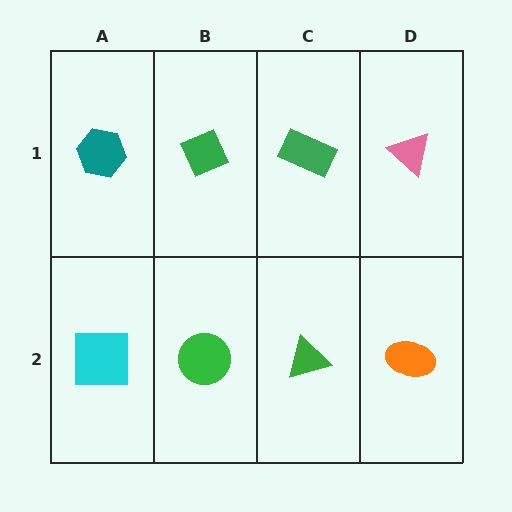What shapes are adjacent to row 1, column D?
An orange ellipse (row 2, column D), a green rectangle (row 1, column C).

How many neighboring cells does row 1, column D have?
2.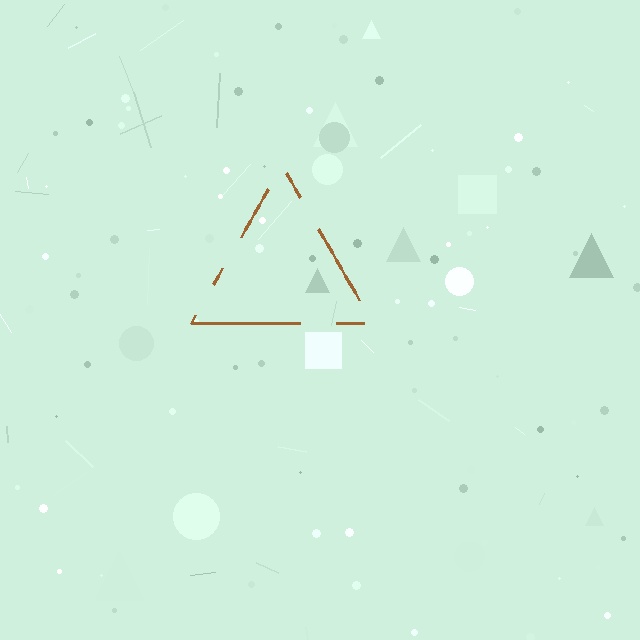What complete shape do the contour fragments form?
The contour fragments form a triangle.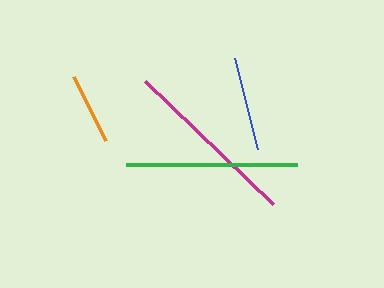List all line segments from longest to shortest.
From longest to shortest: magenta, green, blue, orange.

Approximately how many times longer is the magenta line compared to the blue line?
The magenta line is approximately 1.9 times the length of the blue line.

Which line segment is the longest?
The magenta line is the longest at approximately 177 pixels.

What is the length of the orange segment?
The orange segment is approximately 71 pixels long.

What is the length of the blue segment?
The blue segment is approximately 94 pixels long.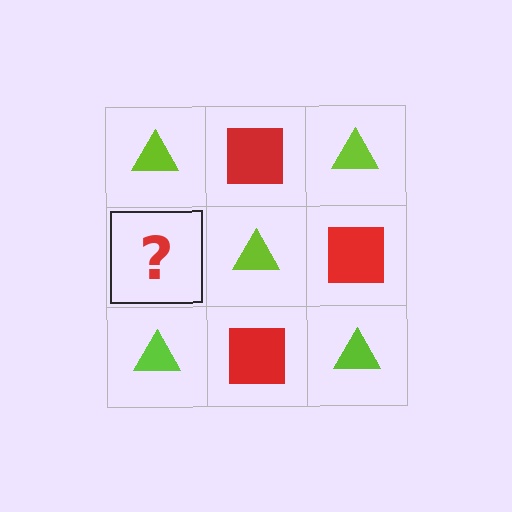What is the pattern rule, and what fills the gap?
The rule is that it alternates lime triangle and red square in a checkerboard pattern. The gap should be filled with a red square.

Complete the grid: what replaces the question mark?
The question mark should be replaced with a red square.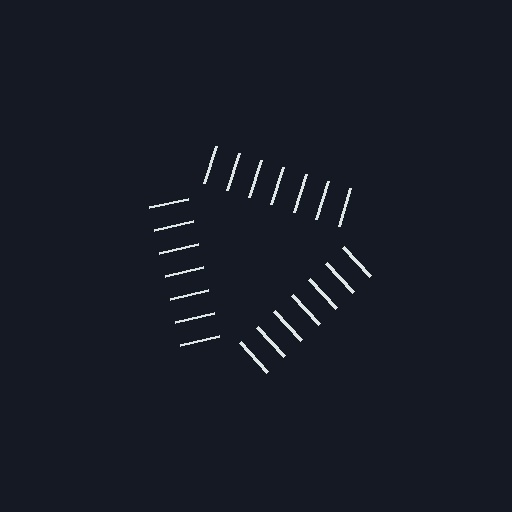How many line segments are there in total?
21 — 7 along each of the 3 edges.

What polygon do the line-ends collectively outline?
An illusory triangle — the line segments terminate on its edges but no continuous stroke is drawn.